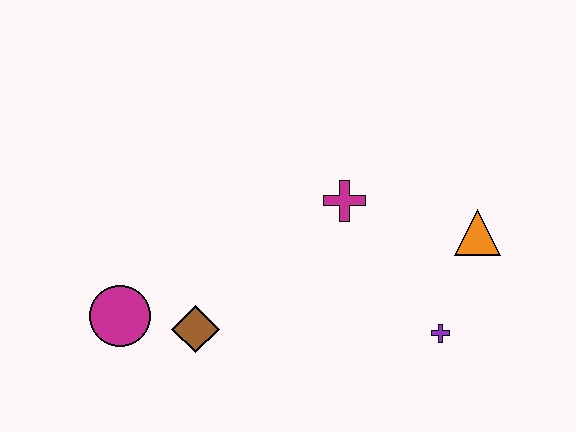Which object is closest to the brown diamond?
The magenta circle is closest to the brown diamond.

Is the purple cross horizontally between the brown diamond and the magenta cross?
No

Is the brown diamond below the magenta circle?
Yes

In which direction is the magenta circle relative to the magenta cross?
The magenta circle is to the left of the magenta cross.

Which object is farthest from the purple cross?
The magenta circle is farthest from the purple cross.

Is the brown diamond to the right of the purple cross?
No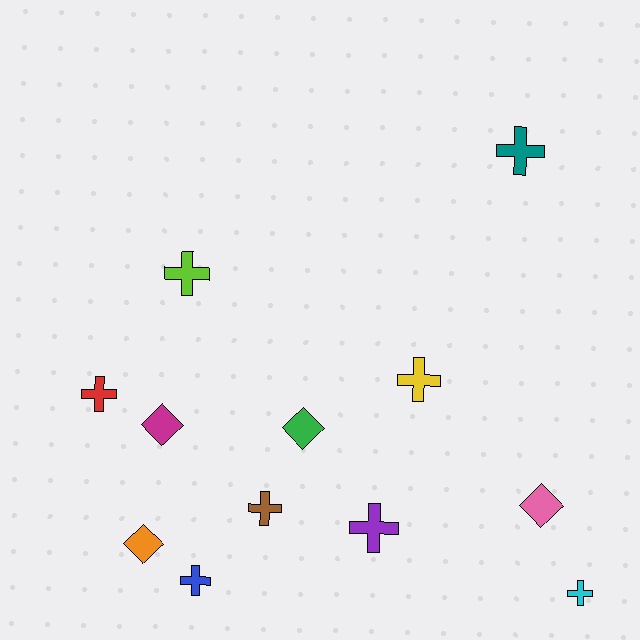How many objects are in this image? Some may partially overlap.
There are 12 objects.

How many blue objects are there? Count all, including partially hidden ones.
There is 1 blue object.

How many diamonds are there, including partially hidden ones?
There are 4 diamonds.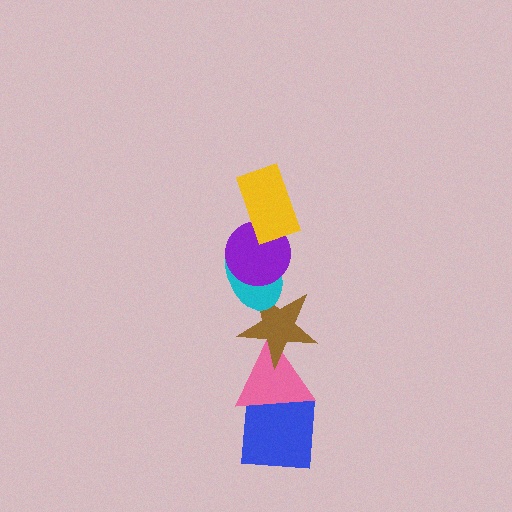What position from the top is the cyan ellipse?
The cyan ellipse is 3rd from the top.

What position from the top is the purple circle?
The purple circle is 2nd from the top.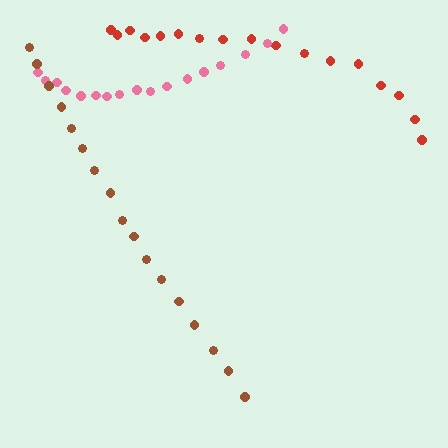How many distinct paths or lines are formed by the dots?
There are 3 distinct paths.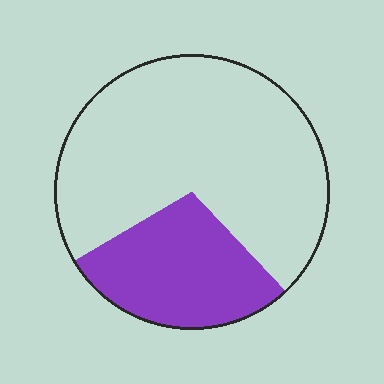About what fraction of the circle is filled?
About one quarter (1/4).